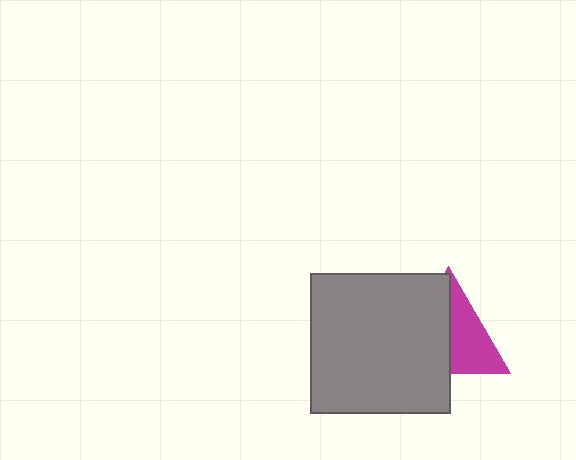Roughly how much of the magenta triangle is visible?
About half of it is visible (roughly 46%).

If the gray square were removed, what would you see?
You would see the complete magenta triangle.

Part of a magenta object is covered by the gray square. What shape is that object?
It is a triangle.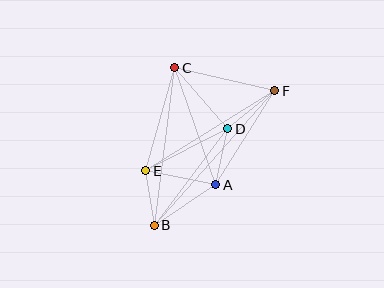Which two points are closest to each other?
Points B and E are closest to each other.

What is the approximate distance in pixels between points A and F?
The distance between A and F is approximately 111 pixels.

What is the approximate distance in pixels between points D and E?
The distance between D and E is approximately 92 pixels.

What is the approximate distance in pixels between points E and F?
The distance between E and F is approximately 152 pixels.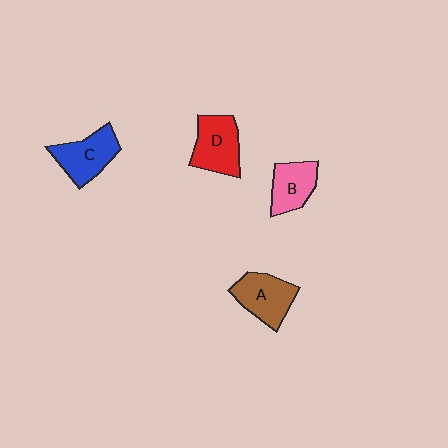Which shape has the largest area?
Shape D (red).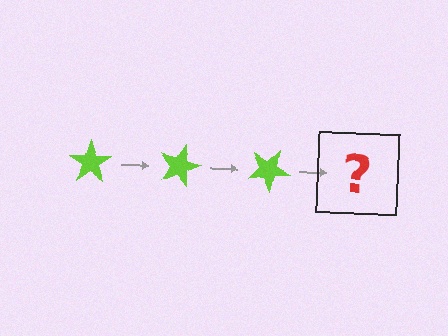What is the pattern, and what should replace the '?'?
The pattern is that the star rotates 15 degrees each step. The '?' should be a lime star rotated 45 degrees.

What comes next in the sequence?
The next element should be a lime star rotated 45 degrees.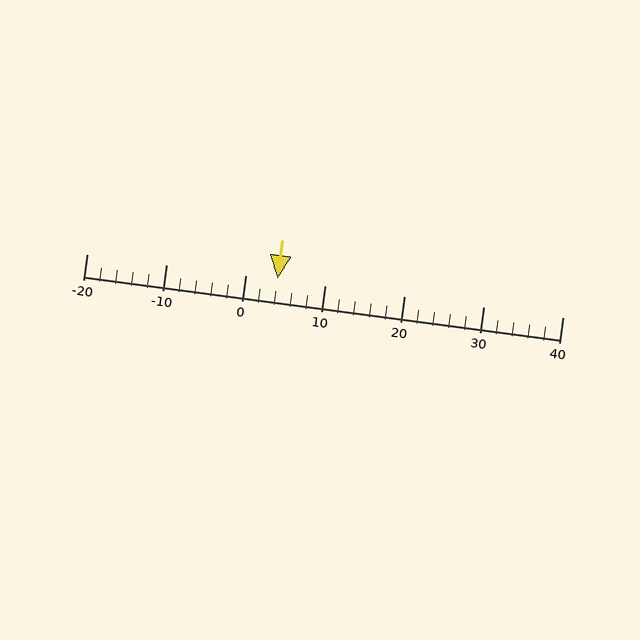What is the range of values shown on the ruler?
The ruler shows values from -20 to 40.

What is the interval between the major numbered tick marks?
The major tick marks are spaced 10 units apart.